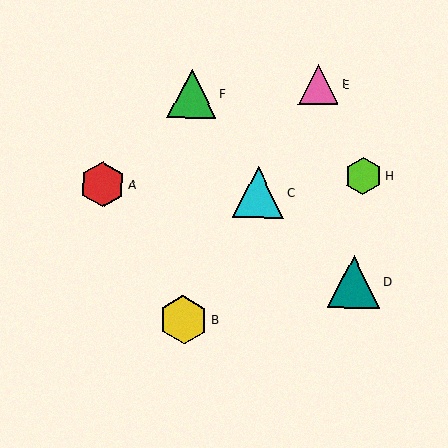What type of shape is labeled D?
Shape D is a teal triangle.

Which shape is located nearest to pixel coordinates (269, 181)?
The cyan triangle (labeled C) at (258, 192) is nearest to that location.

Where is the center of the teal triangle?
The center of the teal triangle is at (354, 281).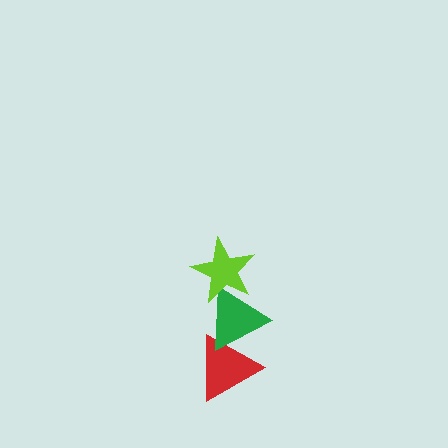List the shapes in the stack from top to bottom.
From top to bottom: the lime star, the green triangle, the red triangle.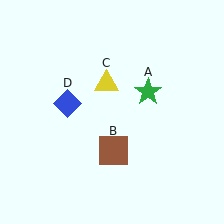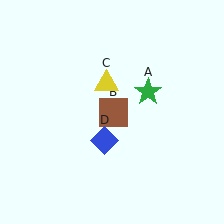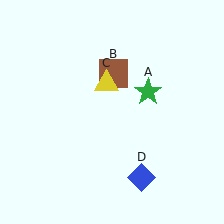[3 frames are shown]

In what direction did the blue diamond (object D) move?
The blue diamond (object D) moved down and to the right.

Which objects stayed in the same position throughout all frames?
Green star (object A) and yellow triangle (object C) remained stationary.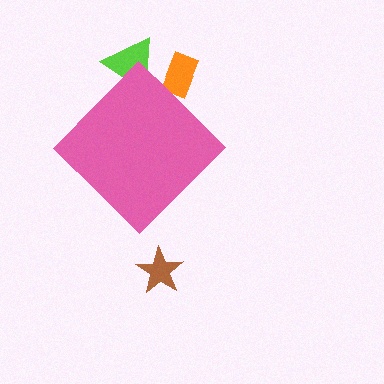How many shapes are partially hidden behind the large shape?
2 shapes are partially hidden.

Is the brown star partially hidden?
No, the brown star is fully visible.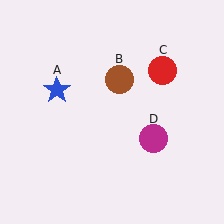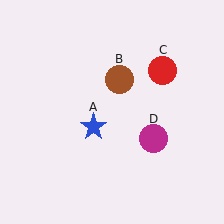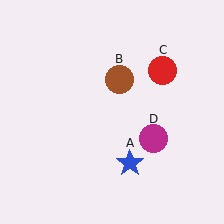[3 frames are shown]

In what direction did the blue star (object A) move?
The blue star (object A) moved down and to the right.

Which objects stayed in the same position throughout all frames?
Brown circle (object B) and red circle (object C) and magenta circle (object D) remained stationary.